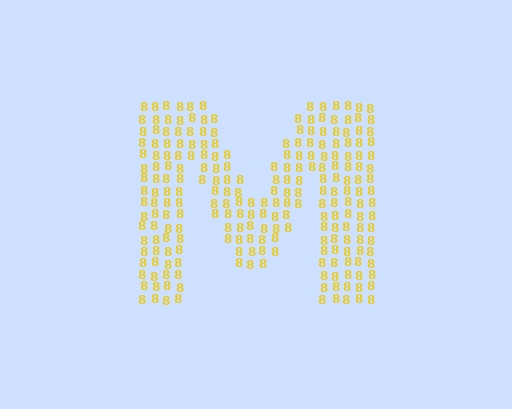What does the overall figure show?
The overall figure shows the letter M.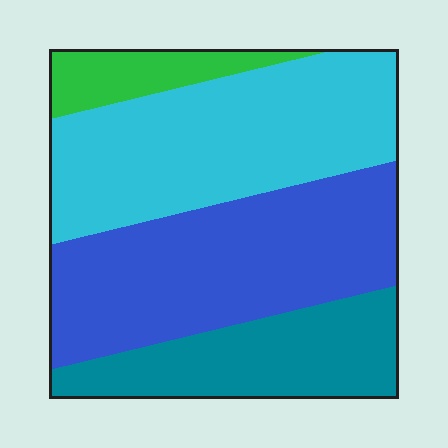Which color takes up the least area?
Green, at roughly 10%.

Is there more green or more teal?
Teal.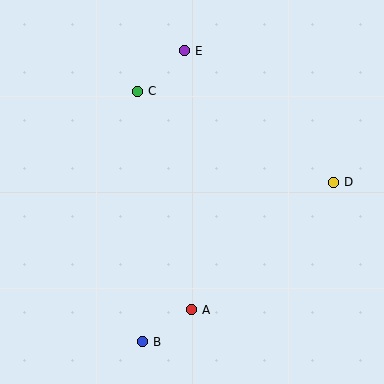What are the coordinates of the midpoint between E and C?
The midpoint between E and C is at (161, 71).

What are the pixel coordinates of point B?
Point B is at (143, 342).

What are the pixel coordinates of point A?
Point A is at (192, 310).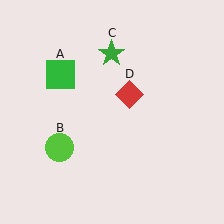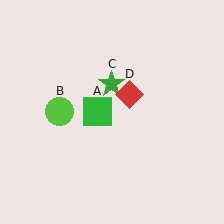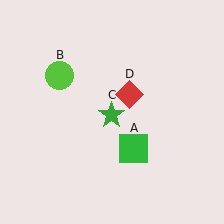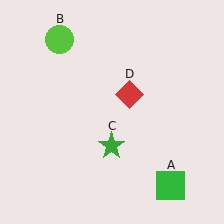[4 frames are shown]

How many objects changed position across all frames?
3 objects changed position: green square (object A), lime circle (object B), green star (object C).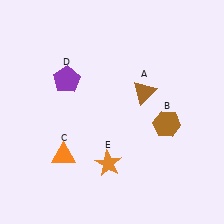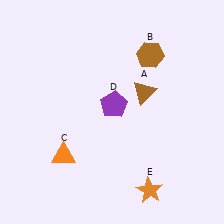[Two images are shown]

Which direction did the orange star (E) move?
The orange star (E) moved right.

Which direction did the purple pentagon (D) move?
The purple pentagon (D) moved right.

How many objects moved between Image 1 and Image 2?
3 objects moved between the two images.